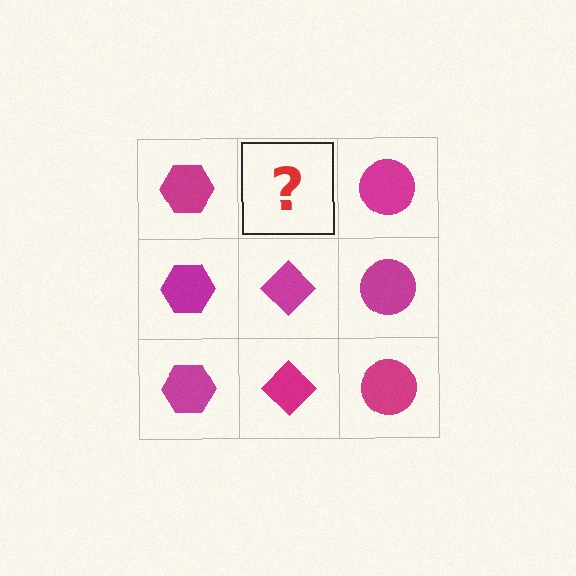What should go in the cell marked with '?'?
The missing cell should contain a magenta diamond.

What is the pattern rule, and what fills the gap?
The rule is that each column has a consistent shape. The gap should be filled with a magenta diamond.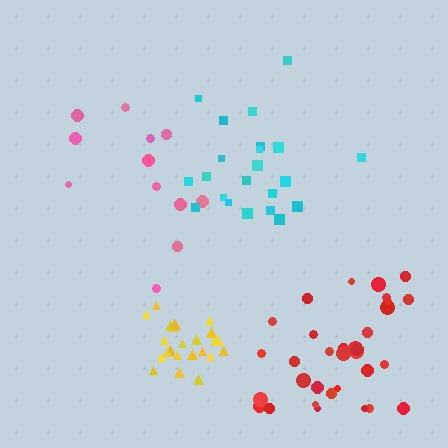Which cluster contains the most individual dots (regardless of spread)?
Red (34).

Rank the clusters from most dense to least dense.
yellow, cyan, red, pink.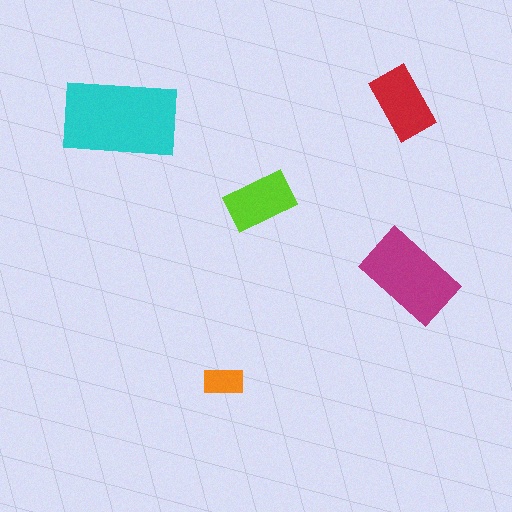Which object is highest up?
The red rectangle is topmost.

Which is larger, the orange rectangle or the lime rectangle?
The lime one.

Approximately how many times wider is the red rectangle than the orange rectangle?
About 2 times wider.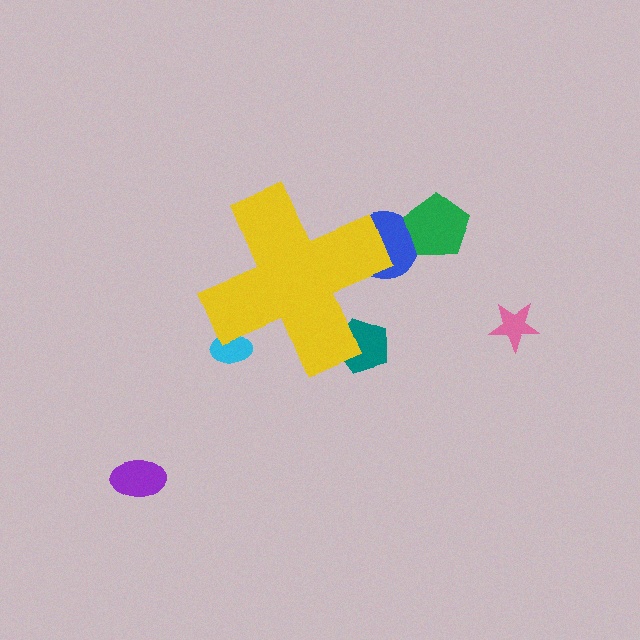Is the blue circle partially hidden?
Yes, the blue circle is partially hidden behind the yellow cross.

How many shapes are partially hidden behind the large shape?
3 shapes are partially hidden.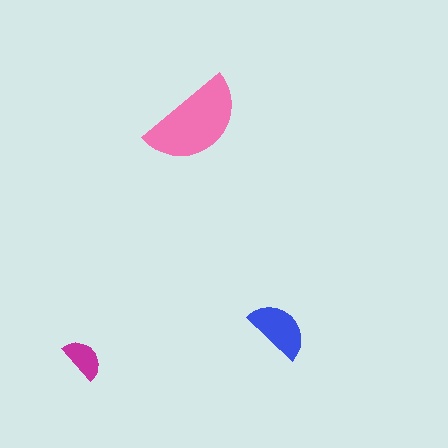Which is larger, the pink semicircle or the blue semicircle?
The pink one.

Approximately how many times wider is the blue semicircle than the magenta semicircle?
About 1.5 times wider.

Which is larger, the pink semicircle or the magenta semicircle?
The pink one.